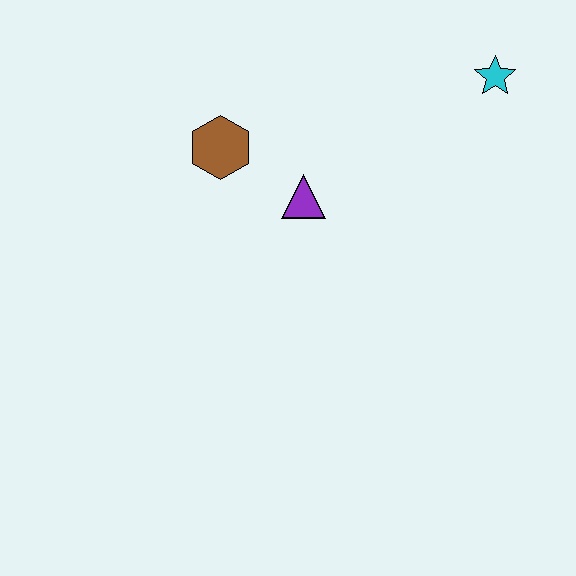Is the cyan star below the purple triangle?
No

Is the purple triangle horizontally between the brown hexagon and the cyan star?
Yes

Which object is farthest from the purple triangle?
The cyan star is farthest from the purple triangle.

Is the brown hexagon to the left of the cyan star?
Yes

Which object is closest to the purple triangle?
The brown hexagon is closest to the purple triangle.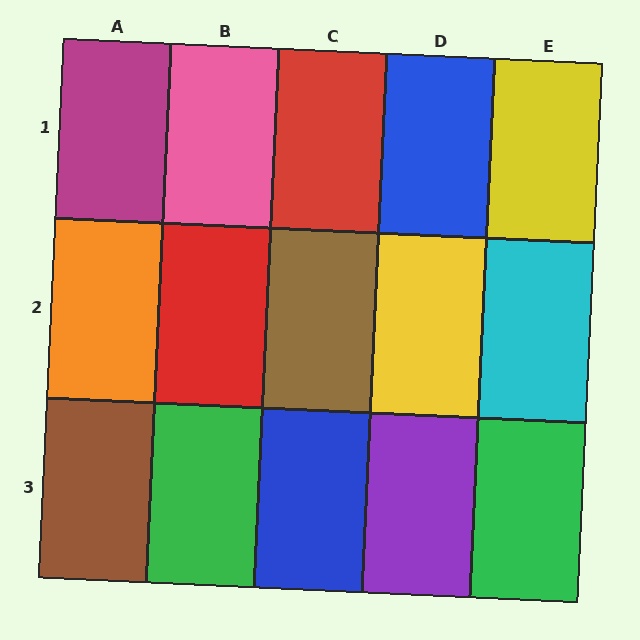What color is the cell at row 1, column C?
Red.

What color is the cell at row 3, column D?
Purple.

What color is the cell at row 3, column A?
Brown.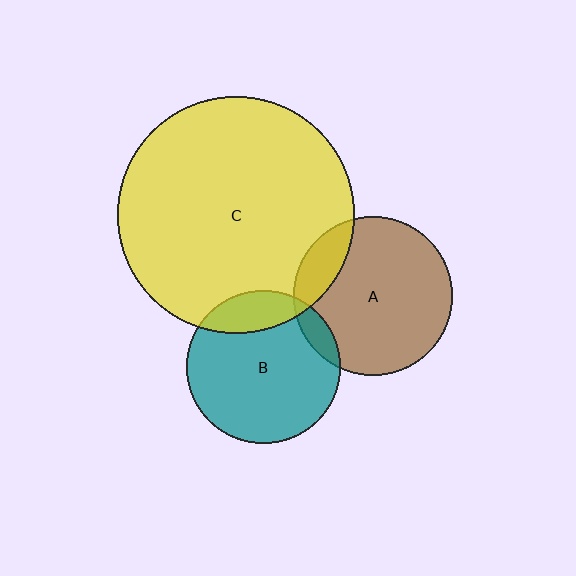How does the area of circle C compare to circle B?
Approximately 2.4 times.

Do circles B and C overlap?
Yes.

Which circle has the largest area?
Circle C (yellow).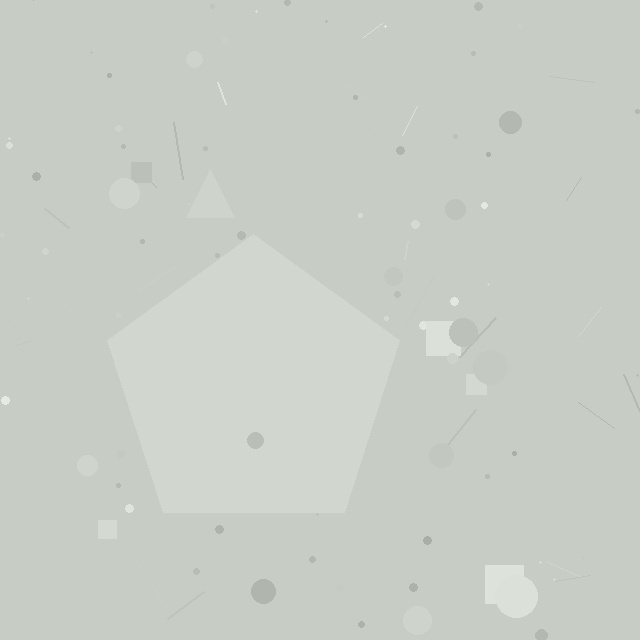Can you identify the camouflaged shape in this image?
The camouflaged shape is a pentagon.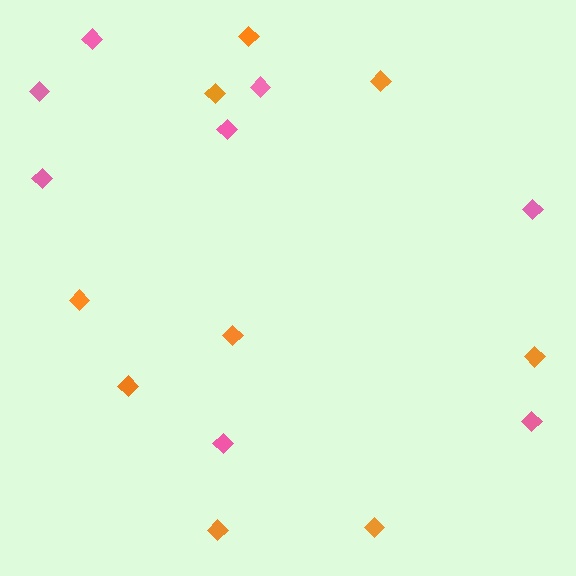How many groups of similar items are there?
There are 2 groups: one group of pink diamonds (8) and one group of orange diamonds (9).